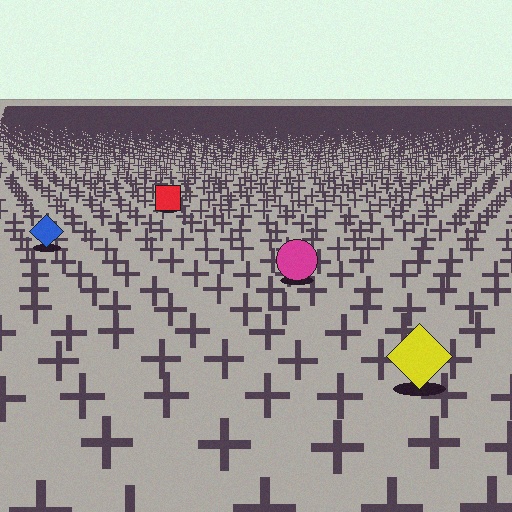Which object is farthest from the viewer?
The red square is farthest from the viewer. It appears smaller and the ground texture around it is denser.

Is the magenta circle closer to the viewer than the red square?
Yes. The magenta circle is closer — you can tell from the texture gradient: the ground texture is coarser near it.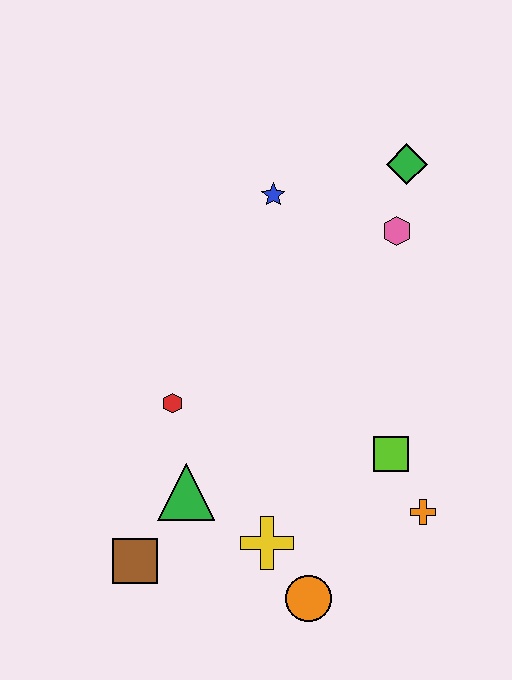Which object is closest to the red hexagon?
The green triangle is closest to the red hexagon.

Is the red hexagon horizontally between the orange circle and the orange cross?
No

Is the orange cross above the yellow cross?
Yes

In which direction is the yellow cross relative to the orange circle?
The yellow cross is above the orange circle.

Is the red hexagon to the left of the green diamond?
Yes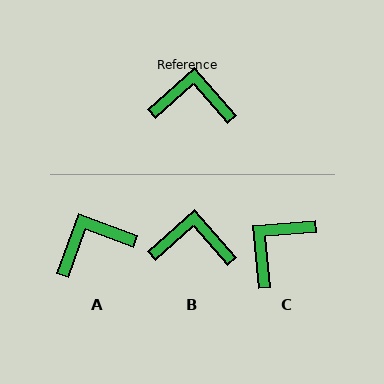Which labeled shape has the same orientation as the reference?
B.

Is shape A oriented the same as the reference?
No, it is off by about 28 degrees.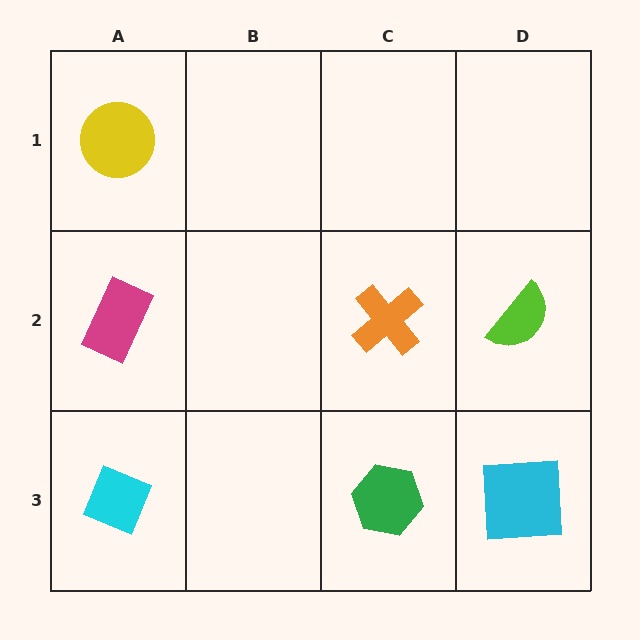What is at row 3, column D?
A cyan square.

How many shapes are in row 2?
3 shapes.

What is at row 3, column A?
A cyan diamond.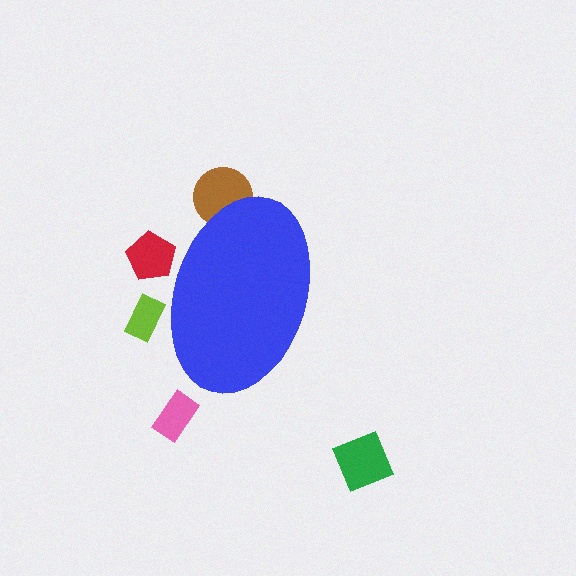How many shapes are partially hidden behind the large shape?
3 shapes are partially hidden.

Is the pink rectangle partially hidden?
No, the pink rectangle is fully visible.